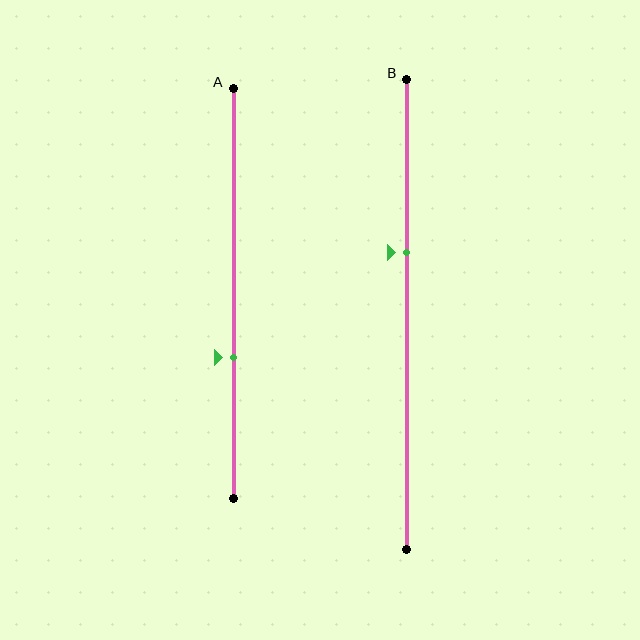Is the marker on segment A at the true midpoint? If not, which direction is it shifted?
No, the marker on segment A is shifted downward by about 16% of the segment length.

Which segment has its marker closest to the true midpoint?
Segment B has its marker closest to the true midpoint.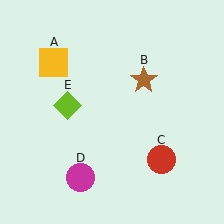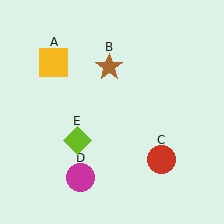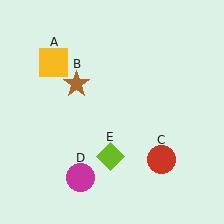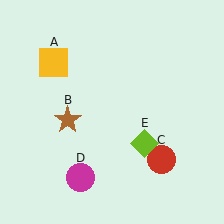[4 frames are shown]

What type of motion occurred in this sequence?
The brown star (object B), lime diamond (object E) rotated counterclockwise around the center of the scene.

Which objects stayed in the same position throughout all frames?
Yellow square (object A) and red circle (object C) and magenta circle (object D) remained stationary.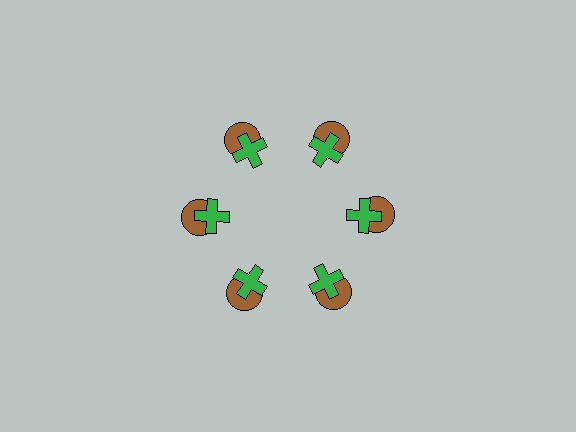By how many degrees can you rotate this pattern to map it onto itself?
The pattern maps onto itself every 60 degrees of rotation.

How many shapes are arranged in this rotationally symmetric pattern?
There are 12 shapes, arranged in 6 groups of 2.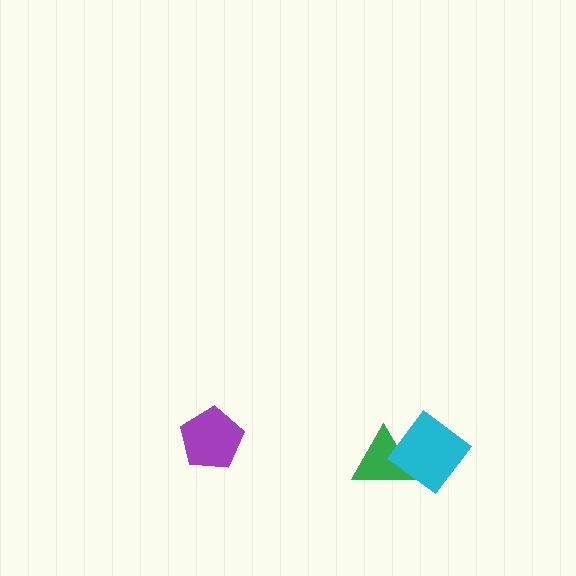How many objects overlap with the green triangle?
1 object overlaps with the green triangle.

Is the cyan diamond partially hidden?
No, no other shape covers it.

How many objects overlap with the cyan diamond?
1 object overlaps with the cyan diamond.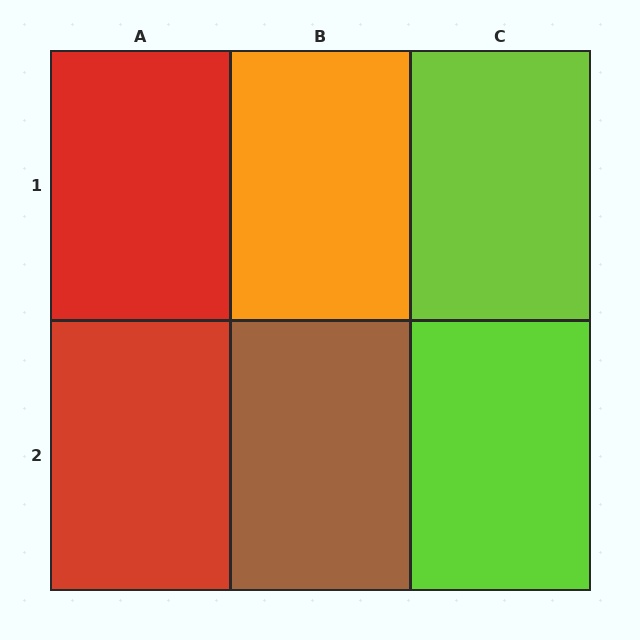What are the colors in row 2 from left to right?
Red, brown, lime.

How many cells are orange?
1 cell is orange.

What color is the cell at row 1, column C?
Lime.